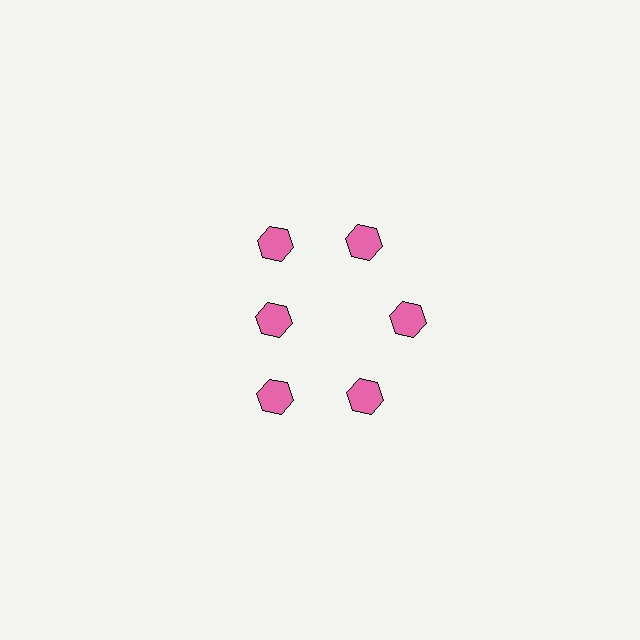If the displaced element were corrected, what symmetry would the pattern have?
It would have 6-fold rotational symmetry — the pattern would map onto itself every 60 degrees.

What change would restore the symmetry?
The symmetry would be restored by moving it outward, back onto the ring so that all 6 hexagons sit at equal angles and equal distance from the center.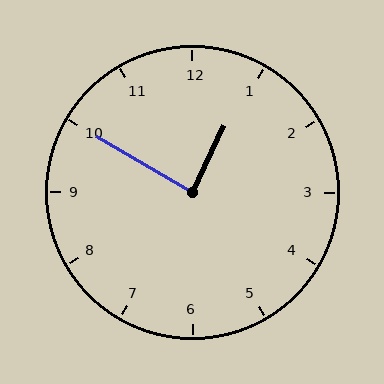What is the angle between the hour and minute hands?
Approximately 85 degrees.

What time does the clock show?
12:50.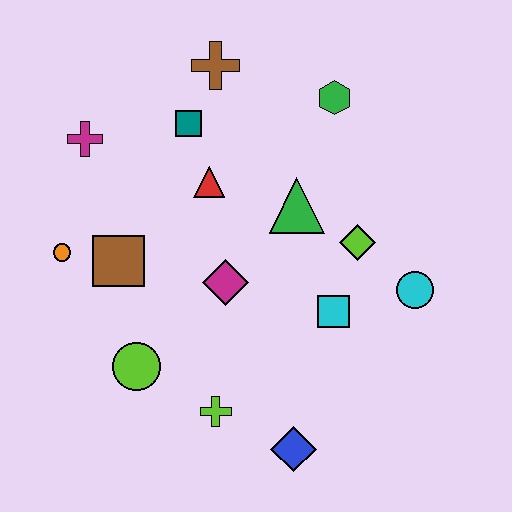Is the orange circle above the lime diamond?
No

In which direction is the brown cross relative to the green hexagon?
The brown cross is to the left of the green hexagon.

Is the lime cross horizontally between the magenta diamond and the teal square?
Yes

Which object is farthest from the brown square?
The cyan circle is farthest from the brown square.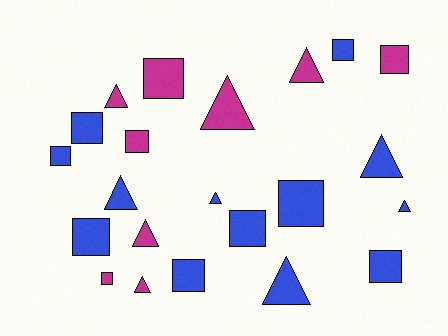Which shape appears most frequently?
Square, with 12 objects.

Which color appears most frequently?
Blue, with 13 objects.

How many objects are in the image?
There are 22 objects.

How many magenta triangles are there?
There are 5 magenta triangles.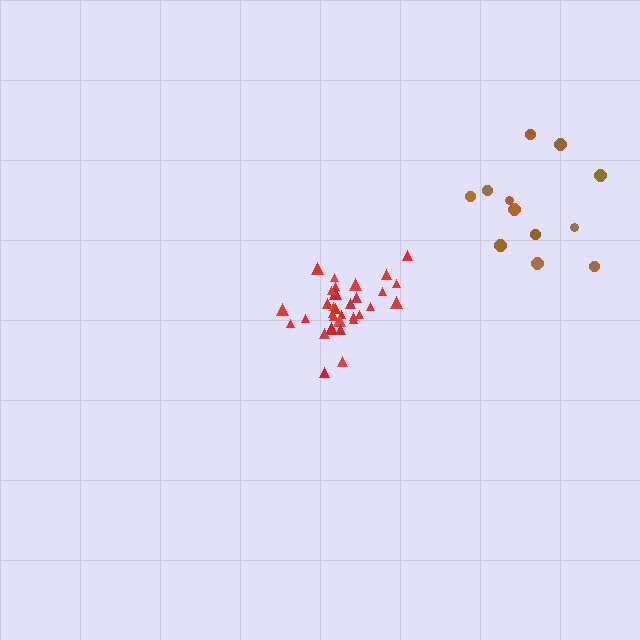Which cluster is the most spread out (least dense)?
Brown.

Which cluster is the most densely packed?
Red.